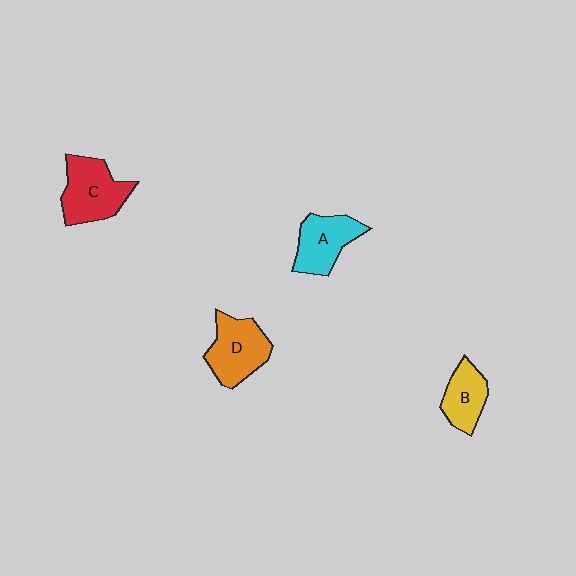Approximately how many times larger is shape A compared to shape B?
Approximately 1.2 times.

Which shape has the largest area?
Shape C (red).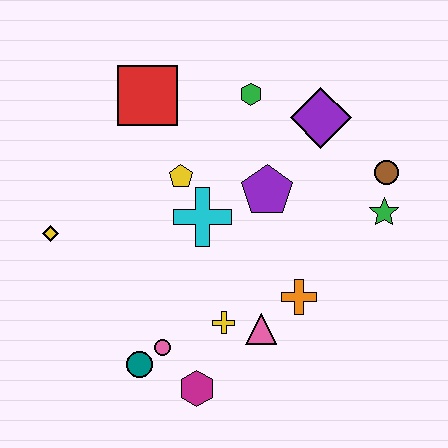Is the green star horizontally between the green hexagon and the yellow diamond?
No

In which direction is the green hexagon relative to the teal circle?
The green hexagon is above the teal circle.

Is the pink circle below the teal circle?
No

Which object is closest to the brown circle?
The green star is closest to the brown circle.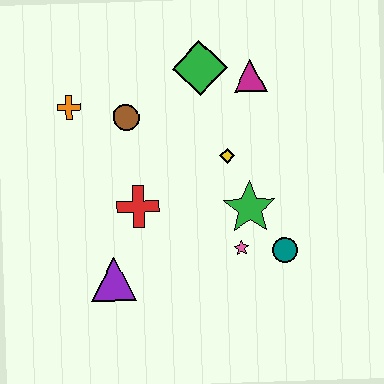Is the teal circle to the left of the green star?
No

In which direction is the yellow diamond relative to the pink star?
The yellow diamond is above the pink star.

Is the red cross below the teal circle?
No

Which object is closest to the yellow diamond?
The green star is closest to the yellow diamond.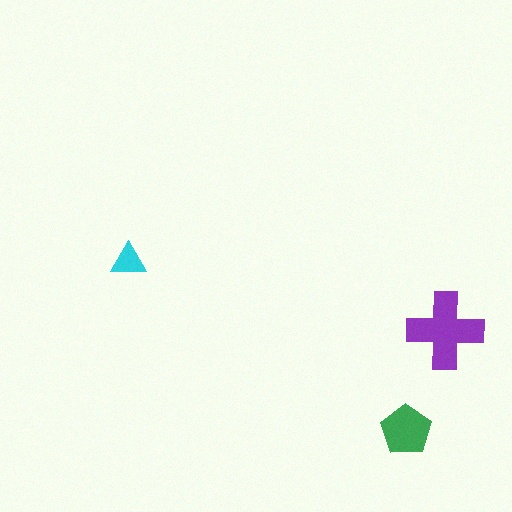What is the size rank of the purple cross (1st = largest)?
1st.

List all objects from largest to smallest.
The purple cross, the green pentagon, the cyan triangle.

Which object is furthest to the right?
The purple cross is rightmost.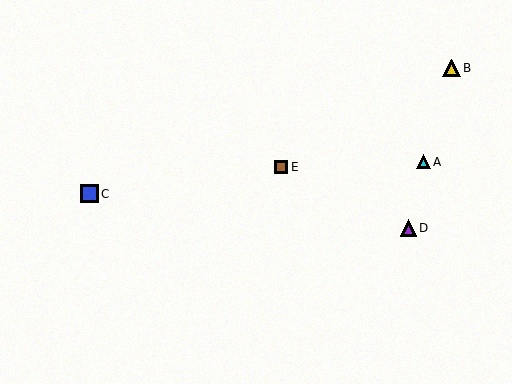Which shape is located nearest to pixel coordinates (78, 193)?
The blue square (labeled C) at (90, 194) is nearest to that location.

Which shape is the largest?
The blue square (labeled C) is the largest.